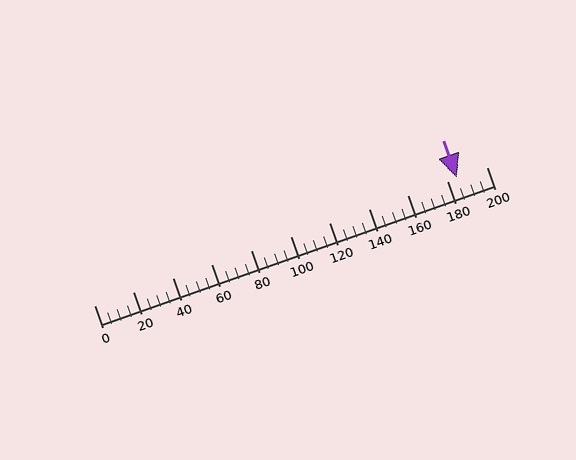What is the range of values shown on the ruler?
The ruler shows values from 0 to 200.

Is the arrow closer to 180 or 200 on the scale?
The arrow is closer to 180.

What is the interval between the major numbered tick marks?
The major tick marks are spaced 20 units apart.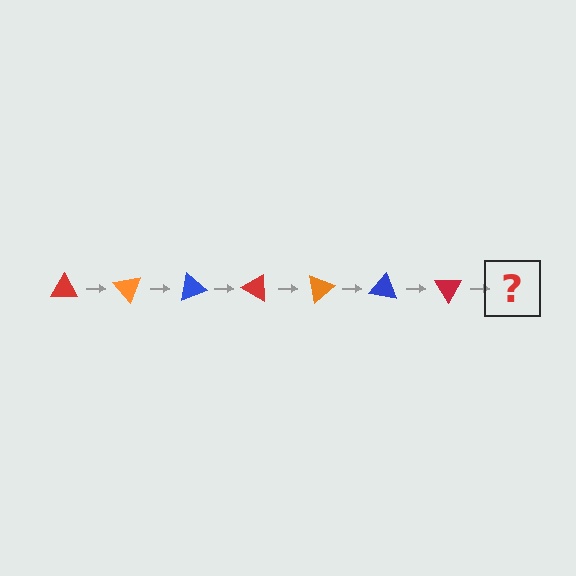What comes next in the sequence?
The next element should be an orange triangle, rotated 350 degrees from the start.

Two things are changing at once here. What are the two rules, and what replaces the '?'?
The two rules are that it rotates 50 degrees each step and the color cycles through red, orange, and blue. The '?' should be an orange triangle, rotated 350 degrees from the start.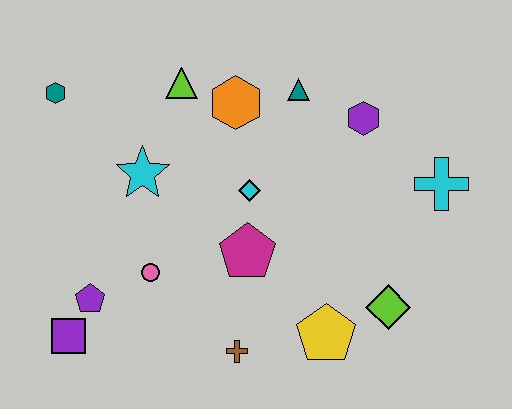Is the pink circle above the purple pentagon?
Yes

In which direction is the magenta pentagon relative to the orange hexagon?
The magenta pentagon is below the orange hexagon.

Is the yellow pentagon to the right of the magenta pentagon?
Yes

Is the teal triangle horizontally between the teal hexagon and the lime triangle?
No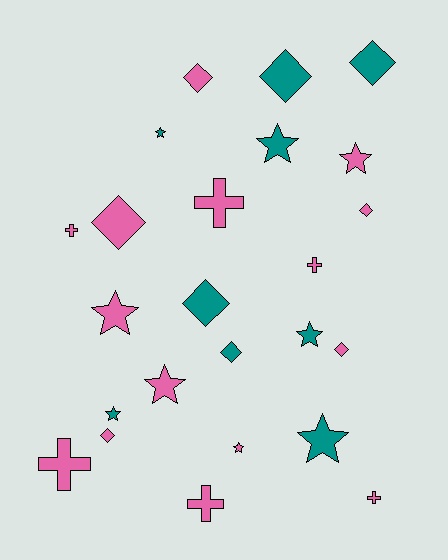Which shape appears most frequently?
Star, with 9 objects.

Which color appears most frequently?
Pink, with 15 objects.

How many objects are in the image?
There are 24 objects.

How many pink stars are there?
There are 4 pink stars.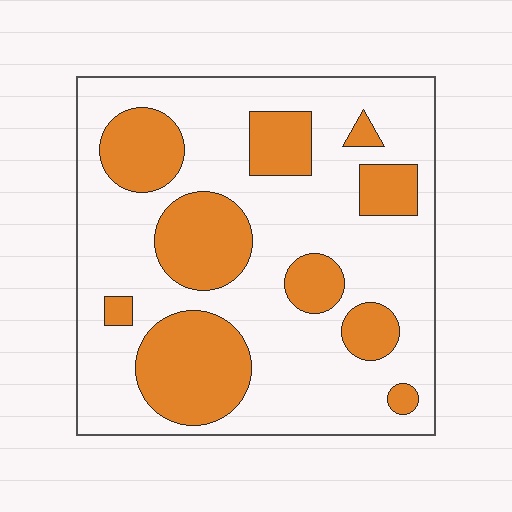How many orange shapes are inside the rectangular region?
10.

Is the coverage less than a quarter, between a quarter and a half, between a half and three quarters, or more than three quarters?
Between a quarter and a half.